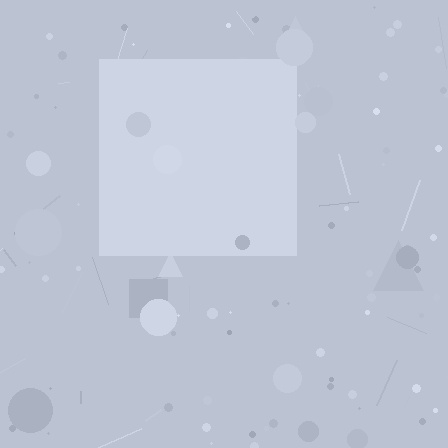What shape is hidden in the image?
A square is hidden in the image.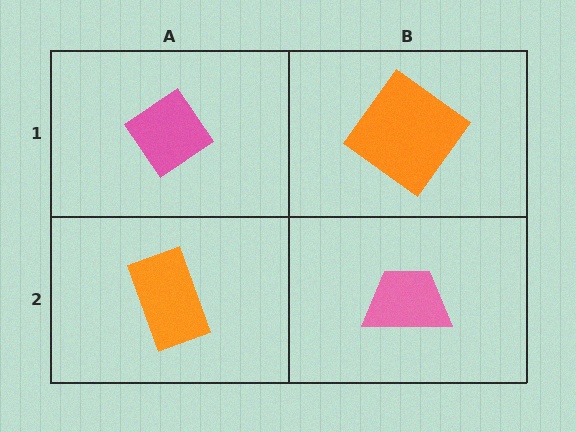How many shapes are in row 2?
2 shapes.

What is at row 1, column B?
An orange diamond.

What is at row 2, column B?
A pink trapezoid.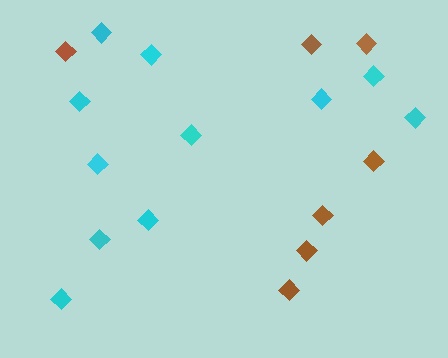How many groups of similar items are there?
There are 2 groups: one group of cyan diamonds (11) and one group of brown diamonds (7).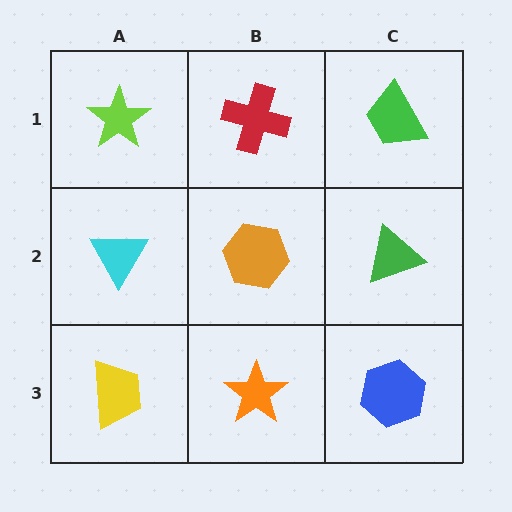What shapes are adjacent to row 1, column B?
An orange hexagon (row 2, column B), a lime star (row 1, column A), a green trapezoid (row 1, column C).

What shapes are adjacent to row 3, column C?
A green triangle (row 2, column C), an orange star (row 3, column B).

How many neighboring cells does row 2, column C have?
3.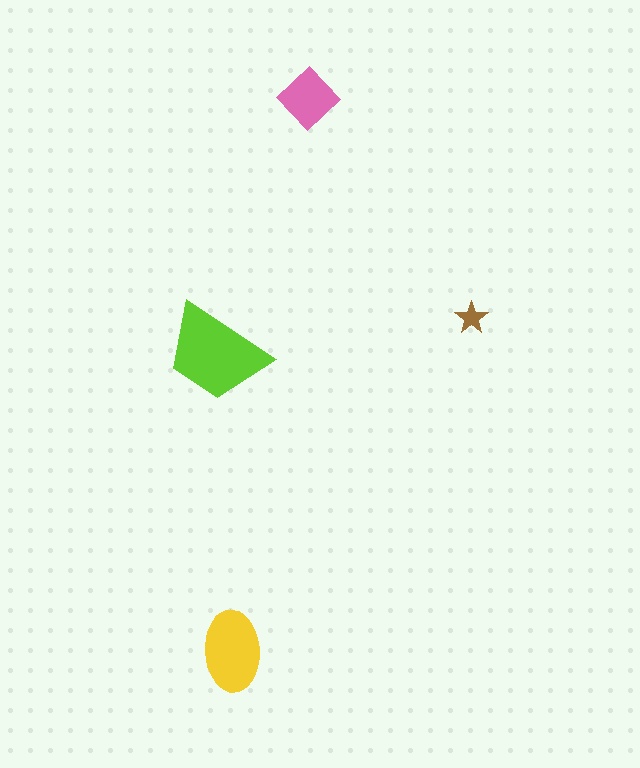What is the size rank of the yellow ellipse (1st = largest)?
2nd.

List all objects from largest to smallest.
The lime trapezoid, the yellow ellipse, the pink diamond, the brown star.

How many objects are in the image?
There are 4 objects in the image.